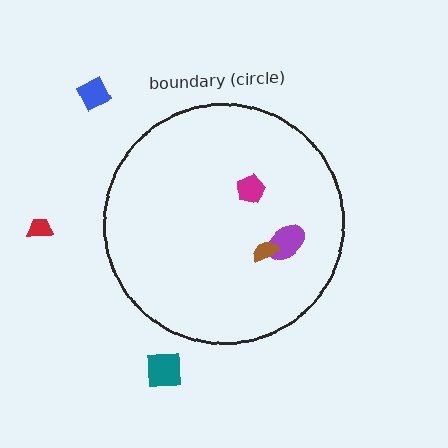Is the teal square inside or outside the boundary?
Outside.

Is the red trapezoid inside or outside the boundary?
Outside.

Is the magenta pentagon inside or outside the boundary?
Inside.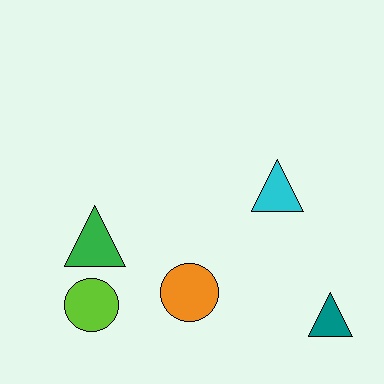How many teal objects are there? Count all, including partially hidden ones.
There is 1 teal object.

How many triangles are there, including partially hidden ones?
There are 3 triangles.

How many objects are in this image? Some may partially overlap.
There are 5 objects.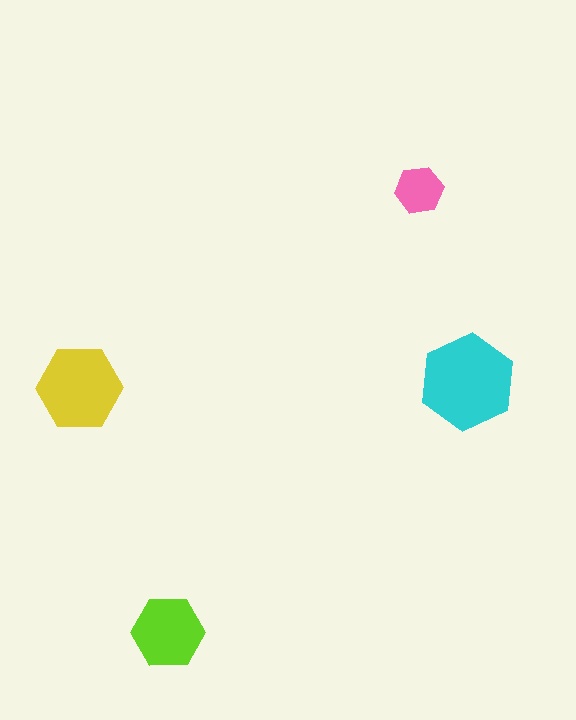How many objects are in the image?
There are 4 objects in the image.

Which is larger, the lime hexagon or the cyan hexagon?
The cyan one.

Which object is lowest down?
The lime hexagon is bottommost.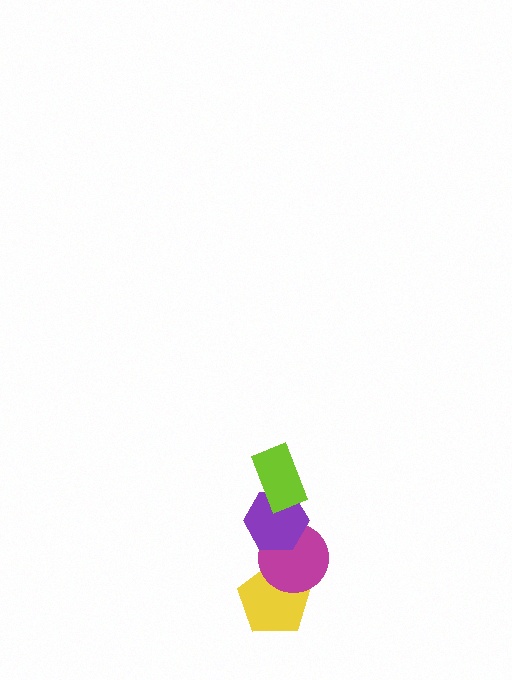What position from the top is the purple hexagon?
The purple hexagon is 2nd from the top.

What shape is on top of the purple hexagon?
The lime rectangle is on top of the purple hexagon.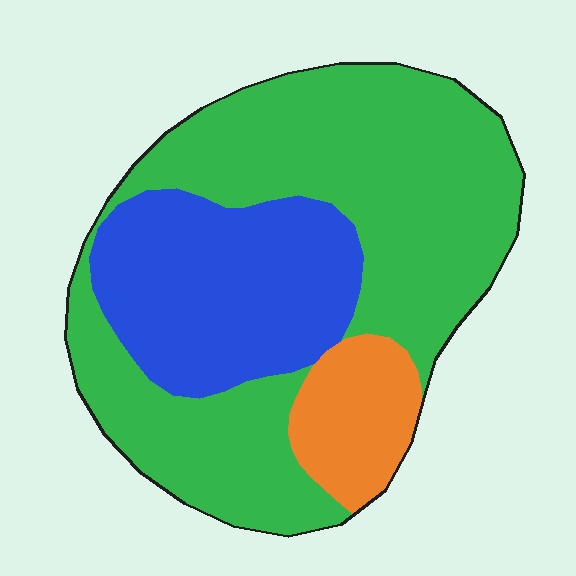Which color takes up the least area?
Orange, at roughly 10%.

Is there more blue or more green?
Green.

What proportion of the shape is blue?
Blue covers 28% of the shape.